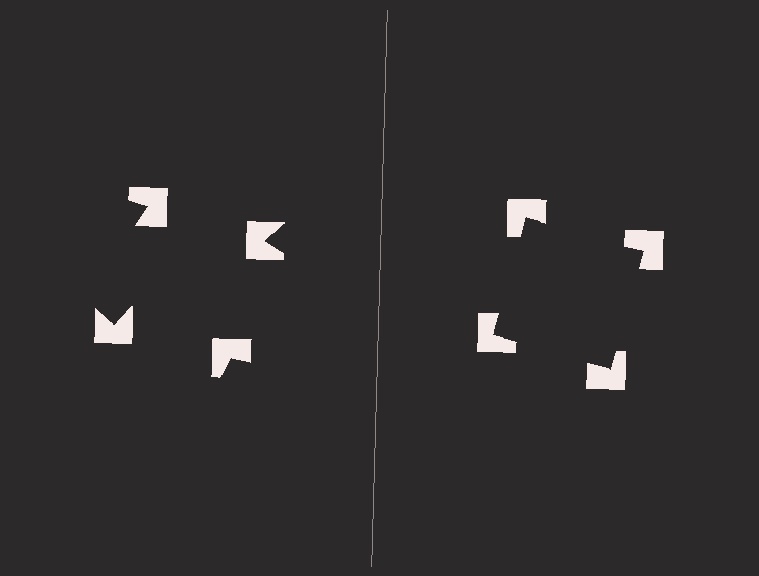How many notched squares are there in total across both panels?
8 — 4 on each side.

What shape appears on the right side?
An illusory square.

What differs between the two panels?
The notched squares are positioned identically on both sides; only the wedge orientations differ. On the right they align to a square; on the left they are misaligned.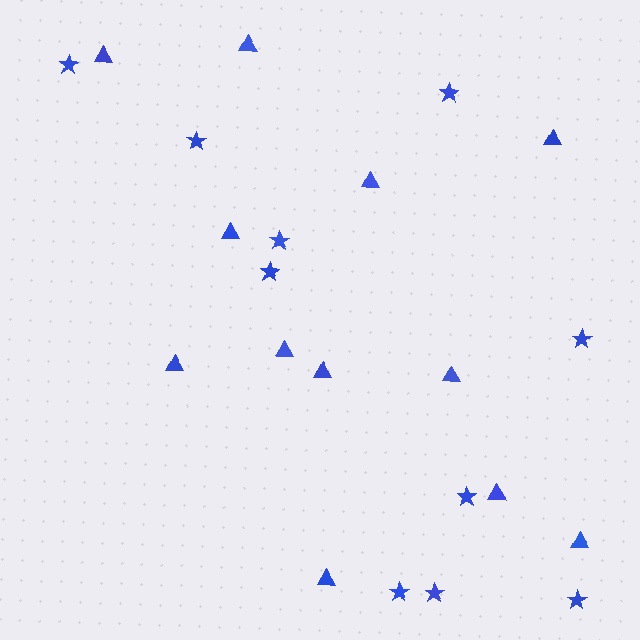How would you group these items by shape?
There are 2 groups: one group of triangles (12) and one group of stars (10).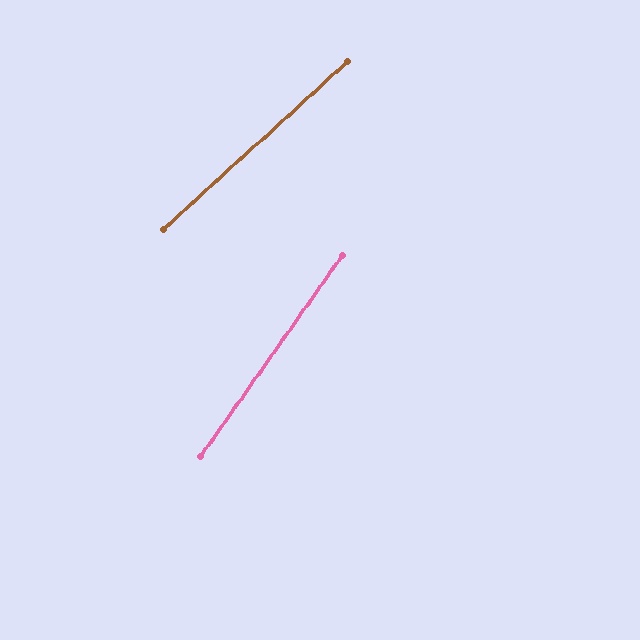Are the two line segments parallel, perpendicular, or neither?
Neither parallel nor perpendicular — they differ by about 12°.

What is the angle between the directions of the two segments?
Approximately 12 degrees.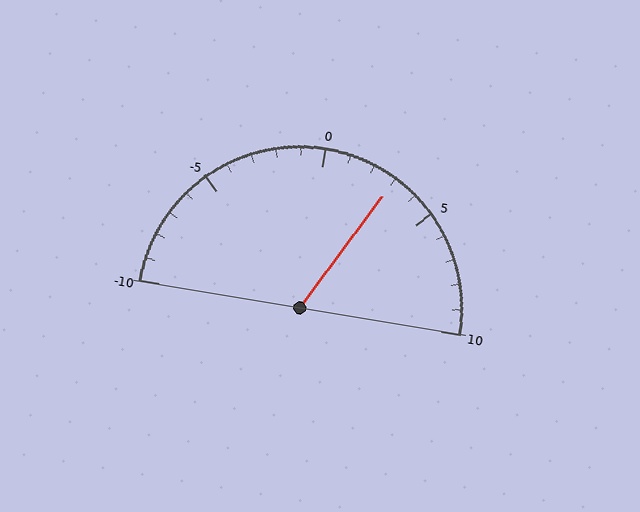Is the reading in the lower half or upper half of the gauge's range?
The reading is in the upper half of the range (-10 to 10).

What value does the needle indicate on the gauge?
The needle indicates approximately 3.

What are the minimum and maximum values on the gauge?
The gauge ranges from -10 to 10.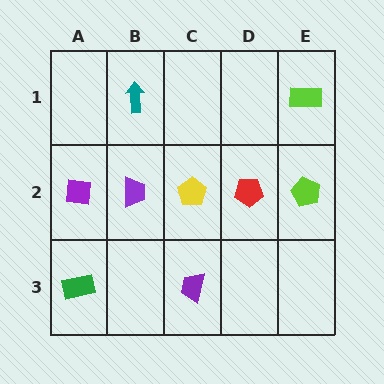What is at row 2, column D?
A red pentagon.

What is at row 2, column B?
A purple trapezoid.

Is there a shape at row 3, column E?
No, that cell is empty.